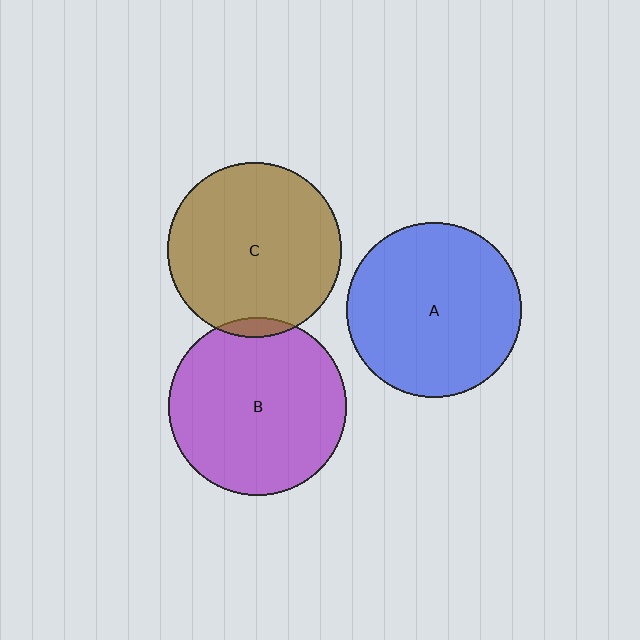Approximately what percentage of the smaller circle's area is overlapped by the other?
Approximately 5%.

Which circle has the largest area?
Circle B (purple).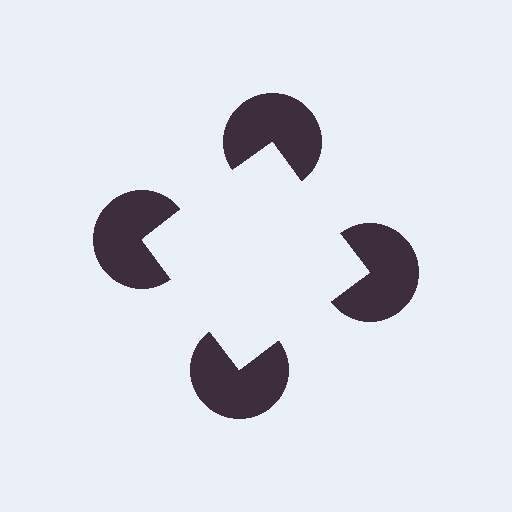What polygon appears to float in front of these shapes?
An illusory square — its edges are inferred from the aligned wedge cuts in the pac-man discs, not physically drawn.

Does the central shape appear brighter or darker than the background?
It typically appears slightly brighter than the background, even though no actual brightness change is drawn.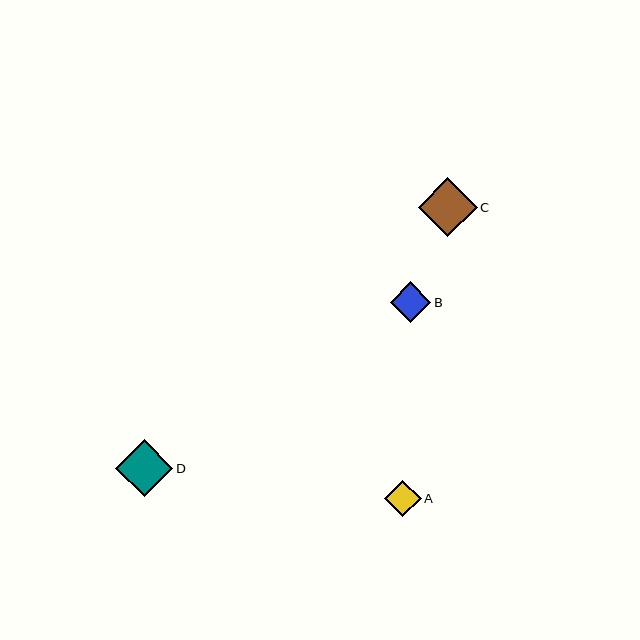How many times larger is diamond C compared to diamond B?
Diamond C is approximately 1.4 times the size of diamond B.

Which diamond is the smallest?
Diamond A is the smallest with a size of approximately 37 pixels.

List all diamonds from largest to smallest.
From largest to smallest: C, D, B, A.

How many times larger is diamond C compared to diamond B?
Diamond C is approximately 1.4 times the size of diamond B.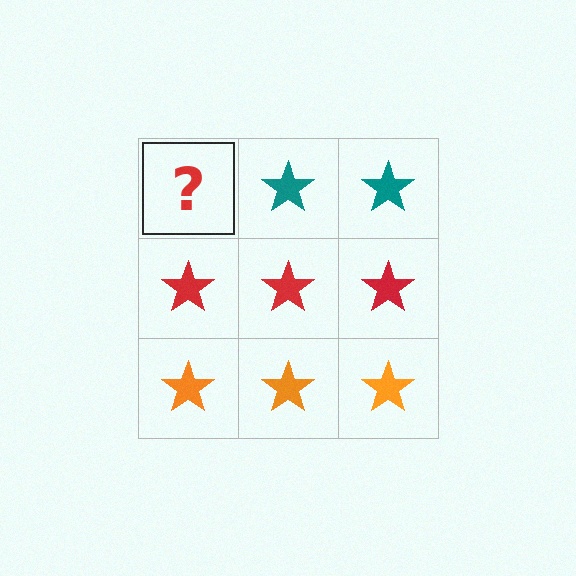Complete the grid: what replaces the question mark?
The question mark should be replaced with a teal star.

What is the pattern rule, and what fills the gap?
The rule is that each row has a consistent color. The gap should be filled with a teal star.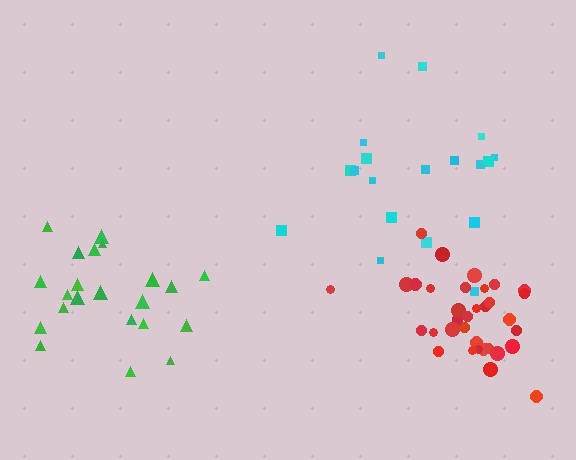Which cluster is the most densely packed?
Red.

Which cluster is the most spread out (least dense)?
Cyan.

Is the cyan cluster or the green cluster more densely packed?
Green.